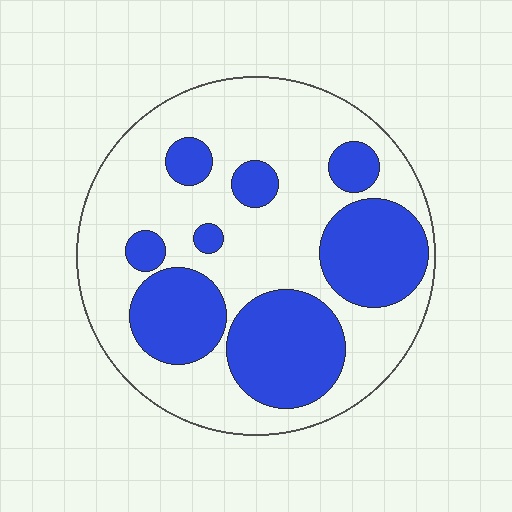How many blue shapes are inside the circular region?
8.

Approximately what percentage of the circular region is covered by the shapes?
Approximately 35%.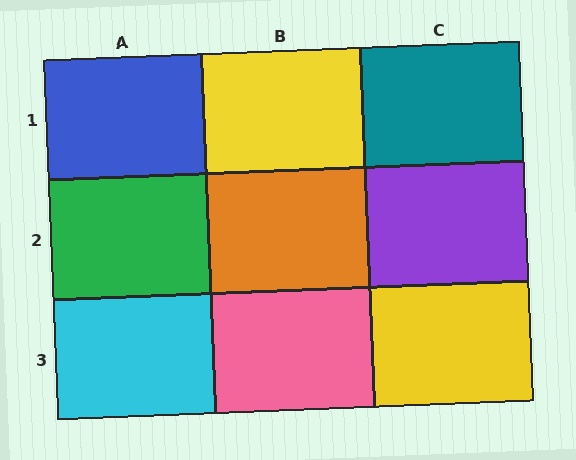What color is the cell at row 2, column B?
Orange.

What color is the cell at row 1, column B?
Yellow.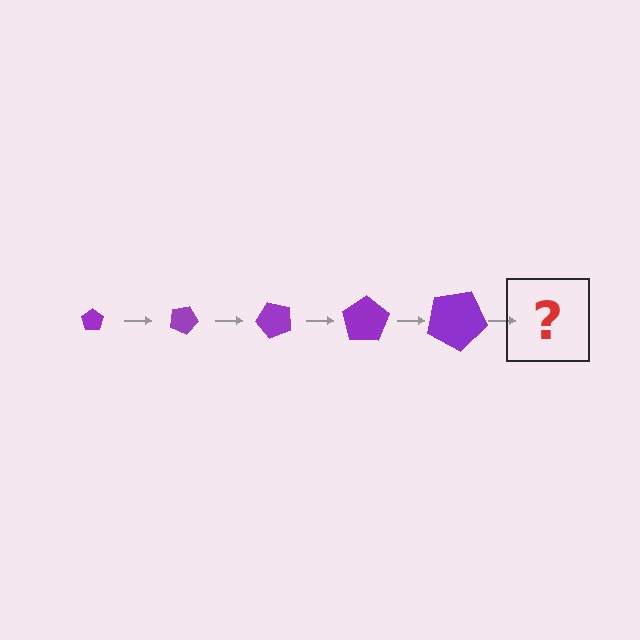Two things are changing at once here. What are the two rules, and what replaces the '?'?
The two rules are that the pentagon grows larger each step and it rotates 25 degrees each step. The '?' should be a pentagon, larger than the previous one and rotated 125 degrees from the start.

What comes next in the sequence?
The next element should be a pentagon, larger than the previous one and rotated 125 degrees from the start.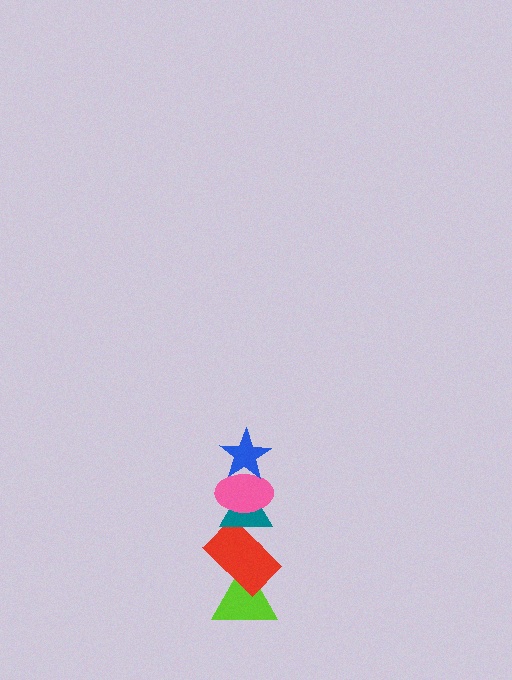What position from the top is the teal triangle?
The teal triangle is 3rd from the top.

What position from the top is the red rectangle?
The red rectangle is 4th from the top.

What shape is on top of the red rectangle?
The teal triangle is on top of the red rectangle.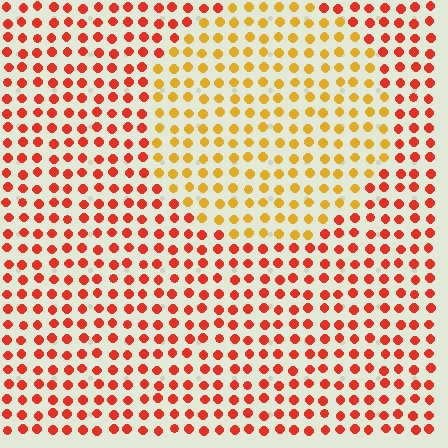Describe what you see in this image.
The image is filled with small red elements in a uniform arrangement. A circle-shaped region is visible where the elements are tinted to a slightly different hue, forming a subtle color boundary.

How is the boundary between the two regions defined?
The boundary is defined purely by a slight shift in hue (about 39 degrees). Spacing, size, and orientation are identical on both sides.